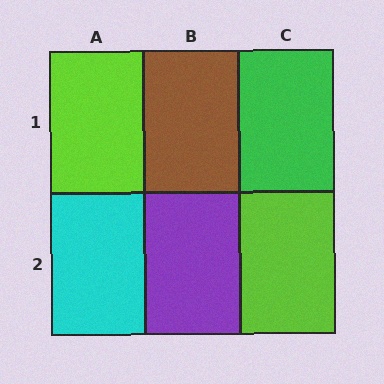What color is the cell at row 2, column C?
Lime.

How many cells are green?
1 cell is green.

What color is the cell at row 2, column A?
Cyan.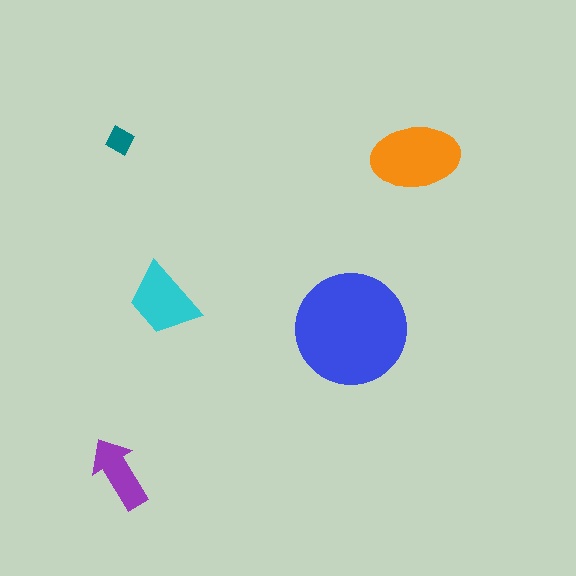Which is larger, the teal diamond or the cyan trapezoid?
The cyan trapezoid.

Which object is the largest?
The blue circle.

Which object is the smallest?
The teal diamond.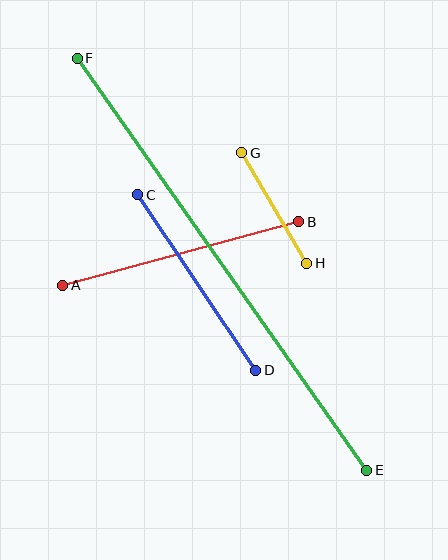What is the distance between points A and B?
The distance is approximately 244 pixels.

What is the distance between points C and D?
The distance is approximately 211 pixels.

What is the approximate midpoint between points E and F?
The midpoint is at approximately (222, 264) pixels.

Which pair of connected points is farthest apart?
Points E and F are farthest apart.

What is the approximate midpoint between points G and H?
The midpoint is at approximately (274, 208) pixels.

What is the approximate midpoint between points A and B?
The midpoint is at approximately (181, 253) pixels.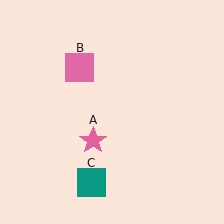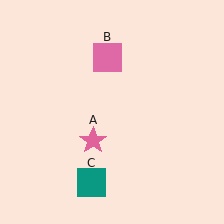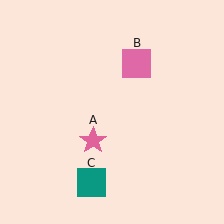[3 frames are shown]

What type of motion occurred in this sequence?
The pink square (object B) rotated clockwise around the center of the scene.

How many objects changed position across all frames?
1 object changed position: pink square (object B).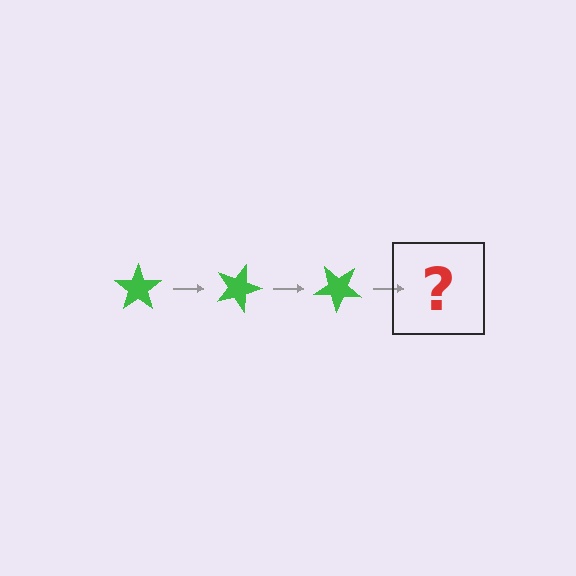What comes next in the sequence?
The next element should be a green star rotated 60 degrees.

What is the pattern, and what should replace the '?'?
The pattern is that the star rotates 20 degrees each step. The '?' should be a green star rotated 60 degrees.